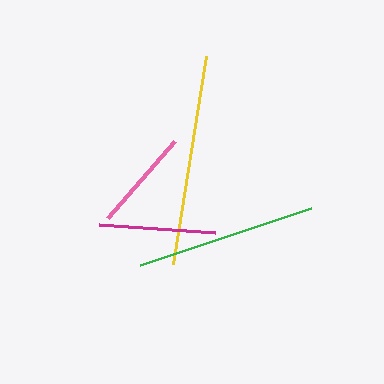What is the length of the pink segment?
The pink segment is approximately 102 pixels long.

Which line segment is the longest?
The yellow line is the longest at approximately 210 pixels.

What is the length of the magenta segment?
The magenta segment is approximately 116 pixels long.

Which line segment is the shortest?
The pink line is the shortest at approximately 102 pixels.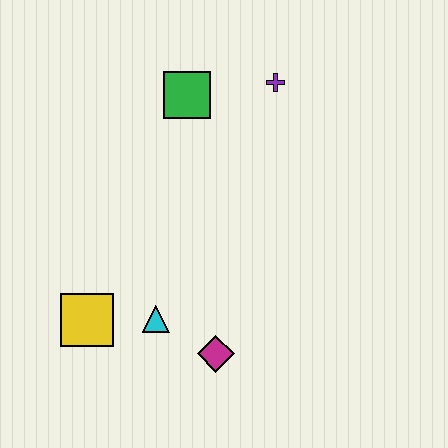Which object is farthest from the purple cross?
The yellow square is farthest from the purple cross.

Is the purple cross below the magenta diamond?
No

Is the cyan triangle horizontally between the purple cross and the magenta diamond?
No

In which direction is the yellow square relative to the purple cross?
The yellow square is below the purple cross.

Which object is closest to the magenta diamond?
The cyan triangle is closest to the magenta diamond.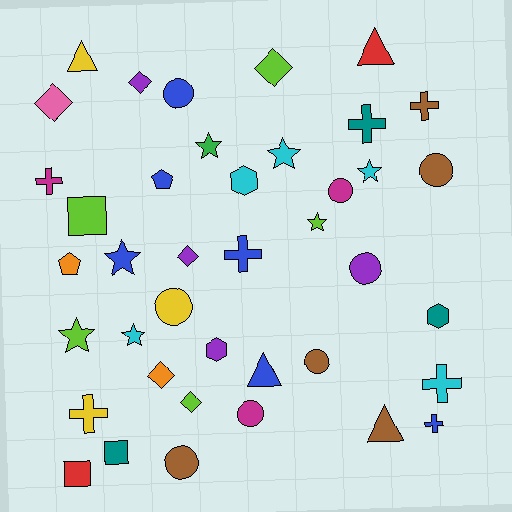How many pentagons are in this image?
There are 2 pentagons.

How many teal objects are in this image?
There are 3 teal objects.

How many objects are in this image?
There are 40 objects.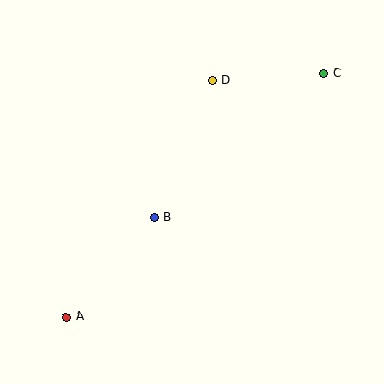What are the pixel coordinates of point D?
Point D is at (212, 81).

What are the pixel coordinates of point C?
Point C is at (323, 73).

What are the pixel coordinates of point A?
Point A is at (66, 317).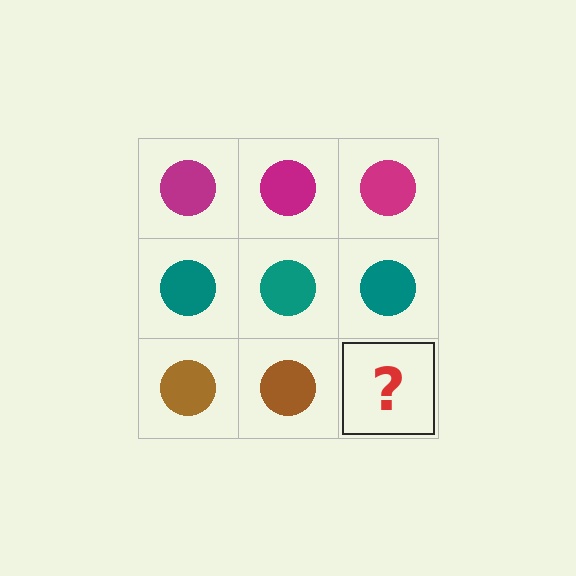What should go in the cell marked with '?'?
The missing cell should contain a brown circle.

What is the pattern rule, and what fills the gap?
The rule is that each row has a consistent color. The gap should be filled with a brown circle.